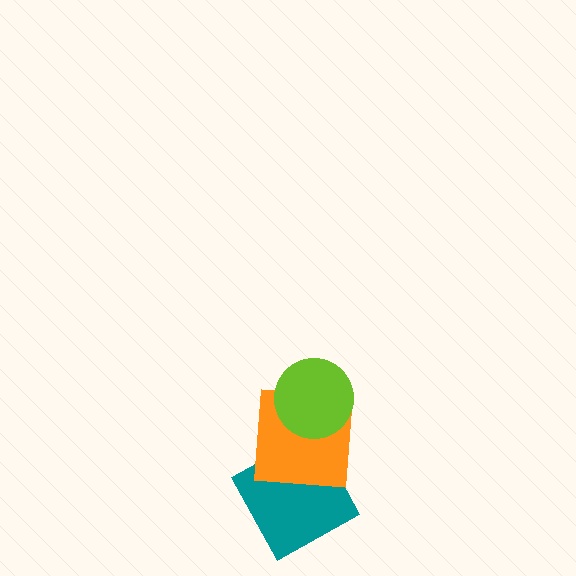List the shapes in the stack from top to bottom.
From top to bottom: the lime circle, the orange square, the teal square.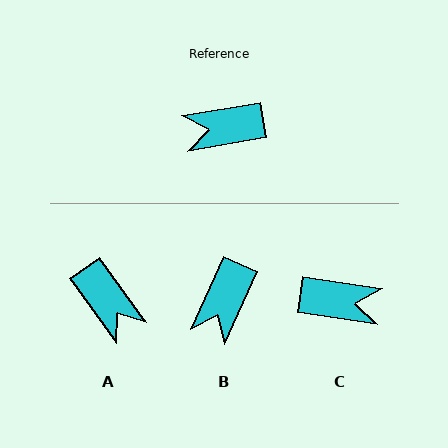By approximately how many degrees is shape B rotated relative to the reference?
Approximately 56 degrees counter-clockwise.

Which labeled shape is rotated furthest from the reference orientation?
C, about 162 degrees away.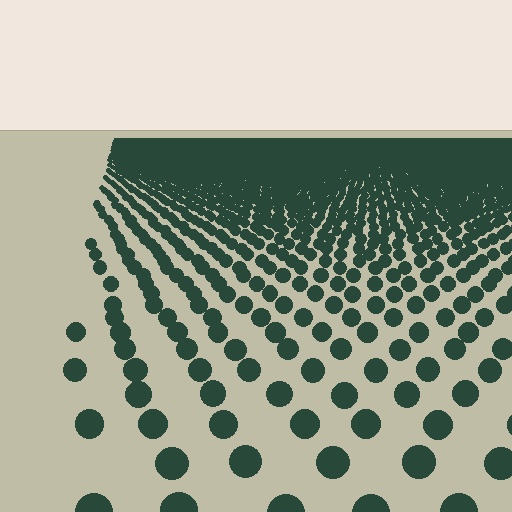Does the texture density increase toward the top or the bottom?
Density increases toward the top.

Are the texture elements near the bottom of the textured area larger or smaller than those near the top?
Larger. Near the bottom, elements are closer to the viewer and appear at a bigger on-screen size.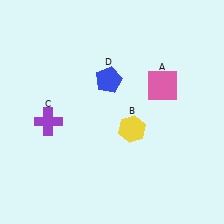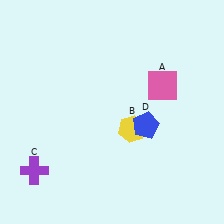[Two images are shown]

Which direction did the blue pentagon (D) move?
The blue pentagon (D) moved down.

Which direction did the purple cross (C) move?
The purple cross (C) moved down.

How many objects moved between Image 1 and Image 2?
2 objects moved between the two images.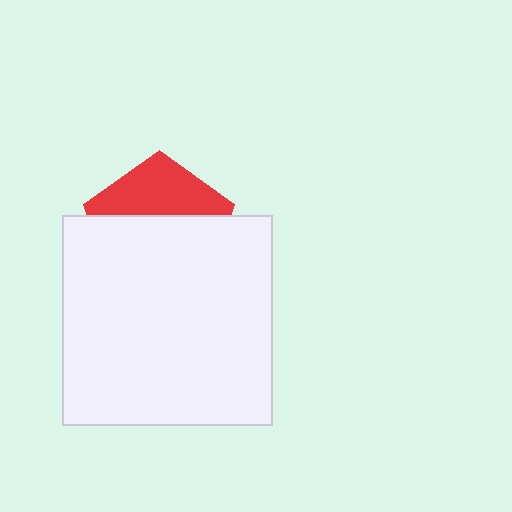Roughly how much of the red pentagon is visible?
A small part of it is visible (roughly 38%).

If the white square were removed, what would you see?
You would see the complete red pentagon.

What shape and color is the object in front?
The object in front is a white square.